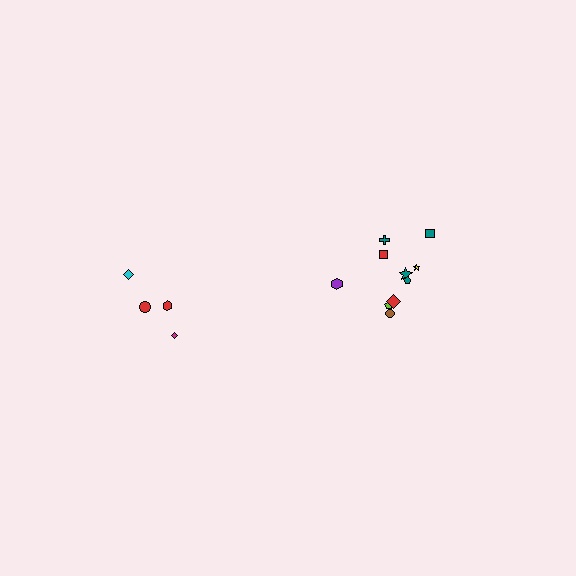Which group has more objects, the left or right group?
The right group.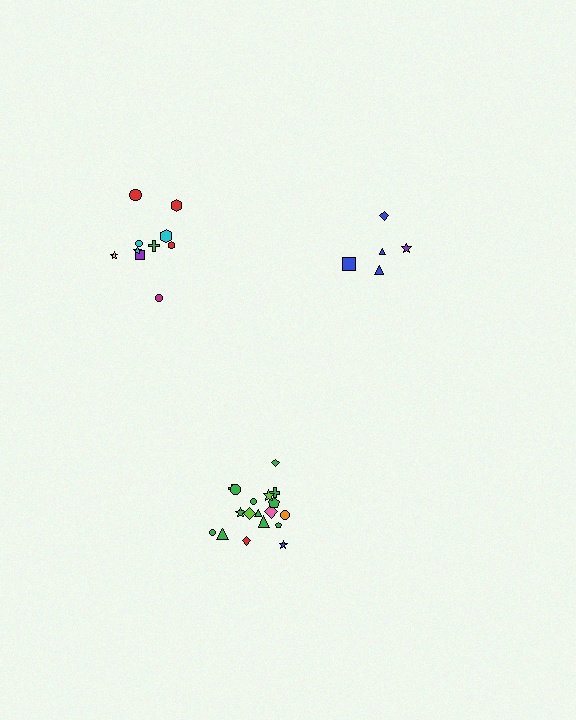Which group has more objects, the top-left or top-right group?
The top-left group.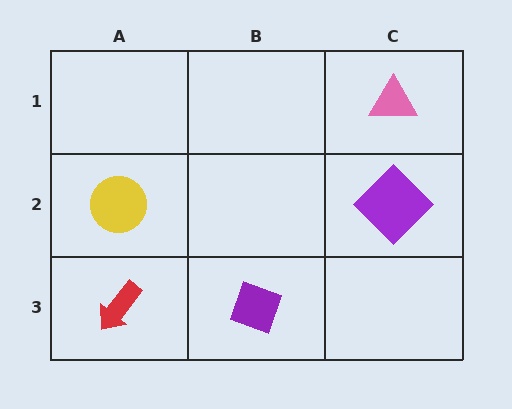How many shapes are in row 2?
2 shapes.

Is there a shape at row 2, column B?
No, that cell is empty.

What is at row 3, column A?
A red arrow.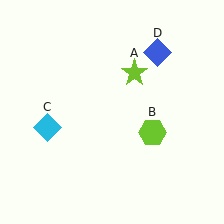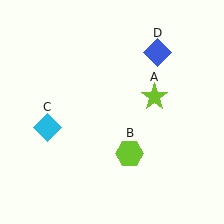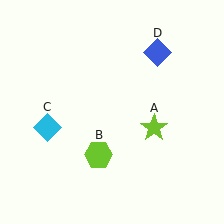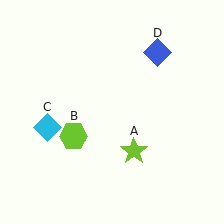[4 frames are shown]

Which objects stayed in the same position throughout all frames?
Cyan diamond (object C) and blue diamond (object D) remained stationary.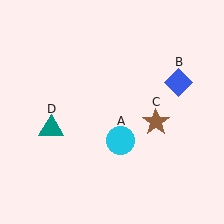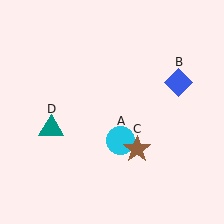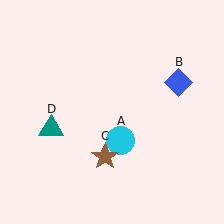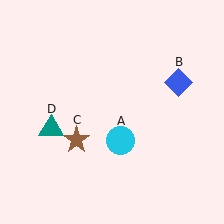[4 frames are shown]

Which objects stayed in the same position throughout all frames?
Cyan circle (object A) and blue diamond (object B) and teal triangle (object D) remained stationary.